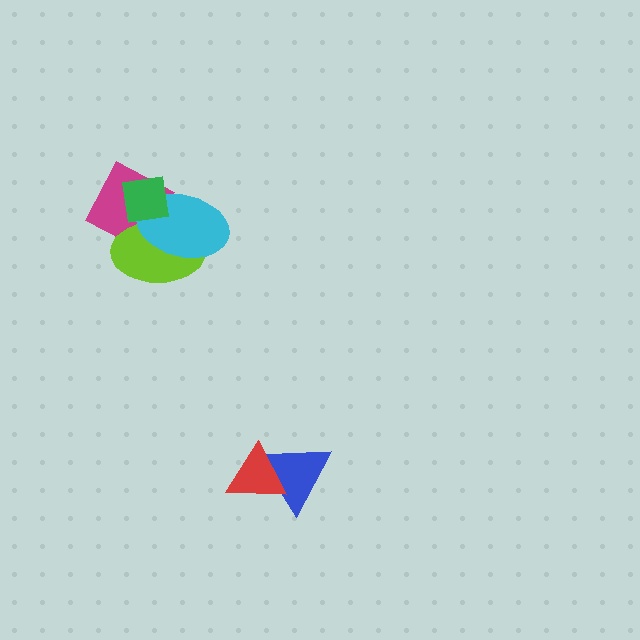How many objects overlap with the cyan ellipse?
3 objects overlap with the cyan ellipse.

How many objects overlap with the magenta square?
3 objects overlap with the magenta square.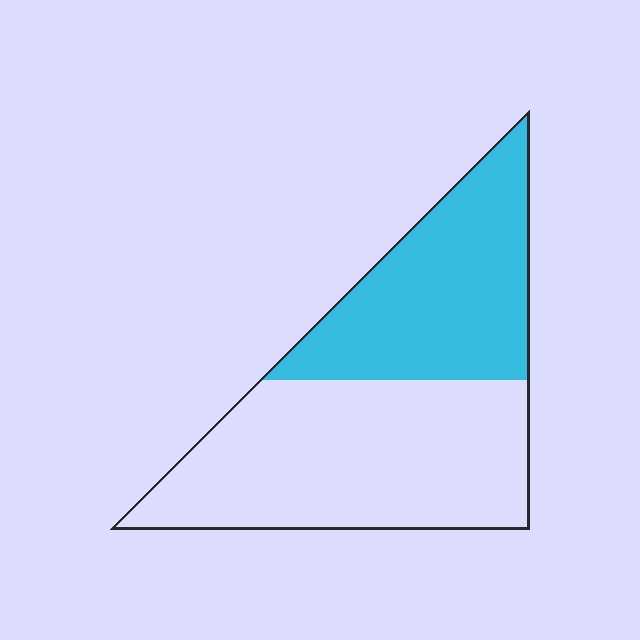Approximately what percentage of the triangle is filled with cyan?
Approximately 40%.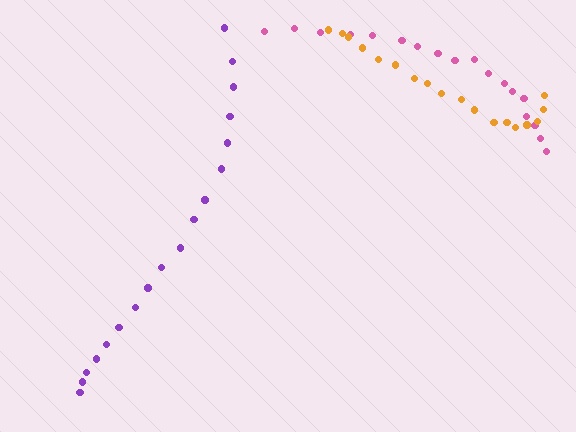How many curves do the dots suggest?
There are 3 distinct paths.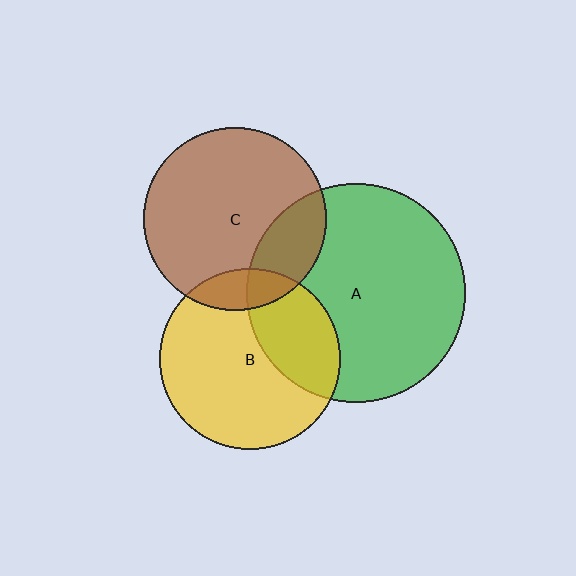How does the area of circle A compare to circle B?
Approximately 1.5 times.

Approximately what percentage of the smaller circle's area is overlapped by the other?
Approximately 15%.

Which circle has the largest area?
Circle A (green).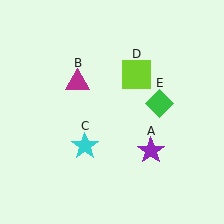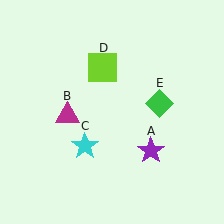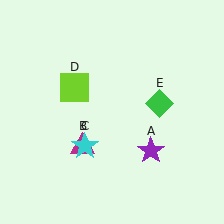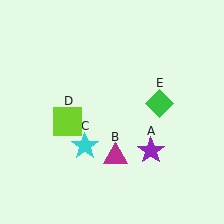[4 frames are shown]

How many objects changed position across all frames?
2 objects changed position: magenta triangle (object B), lime square (object D).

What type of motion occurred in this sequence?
The magenta triangle (object B), lime square (object D) rotated counterclockwise around the center of the scene.